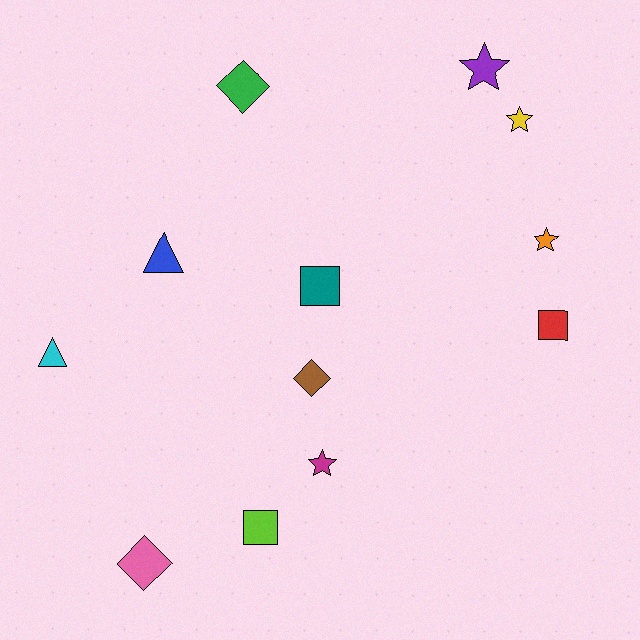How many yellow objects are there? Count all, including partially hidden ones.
There is 1 yellow object.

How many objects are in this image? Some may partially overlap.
There are 12 objects.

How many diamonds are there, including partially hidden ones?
There are 3 diamonds.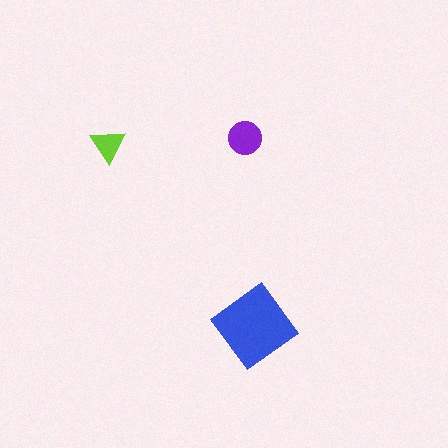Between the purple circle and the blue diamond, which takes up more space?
The blue diamond.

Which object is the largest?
The blue diamond.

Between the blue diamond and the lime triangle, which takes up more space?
The blue diamond.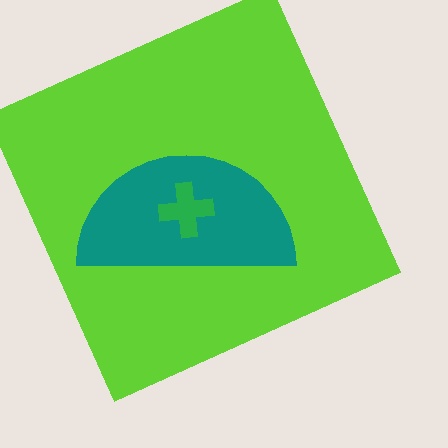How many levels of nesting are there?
3.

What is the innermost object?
The green cross.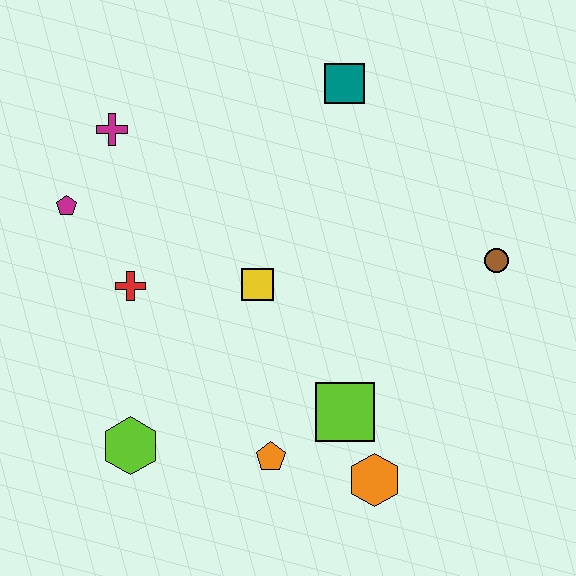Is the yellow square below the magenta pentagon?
Yes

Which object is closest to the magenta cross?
The magenta pentagon is closest to the magenta cross.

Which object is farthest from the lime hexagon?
The teal square is farthest from the lime hexagon.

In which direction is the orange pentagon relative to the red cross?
The orange pentagon is below the red cross.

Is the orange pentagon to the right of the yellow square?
Yes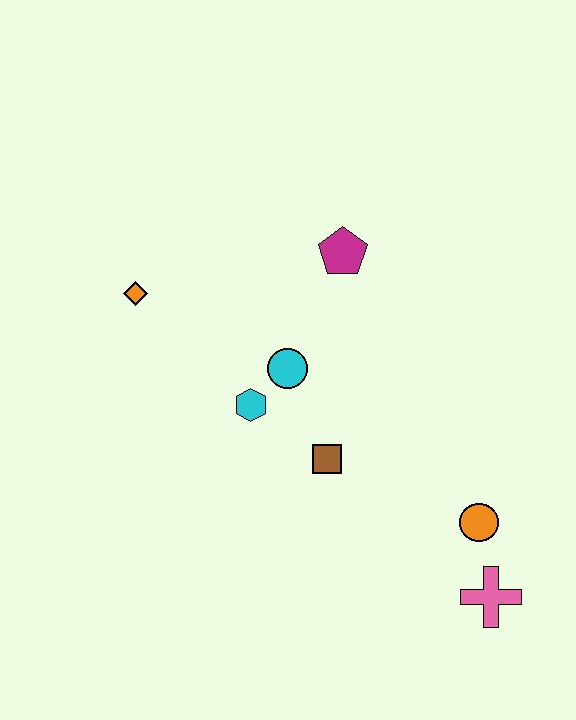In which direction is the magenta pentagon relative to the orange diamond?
The magenta pentagon is to the right of the orange diamond.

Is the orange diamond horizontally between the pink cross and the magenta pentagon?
No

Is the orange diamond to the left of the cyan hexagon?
Yes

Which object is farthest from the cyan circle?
The pink cross is farthest from the cyan circle.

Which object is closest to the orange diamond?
The cyan hexagon is closest to the orange diamond.